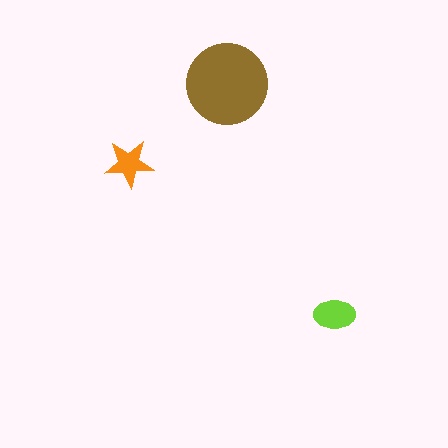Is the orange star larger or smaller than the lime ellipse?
Smaller.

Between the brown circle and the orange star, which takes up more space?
The brown circle.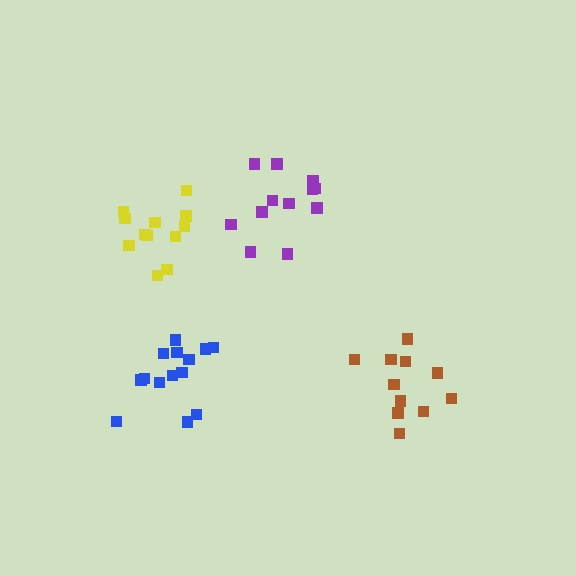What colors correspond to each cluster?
The clusters are colored: purple, brown, yellow, blue.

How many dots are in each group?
Group 1: 12 dots, Group 2: 11 dots, Group 3: 12 dots, Group 4: 14 dots (49 total).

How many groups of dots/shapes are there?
There are 4 groups.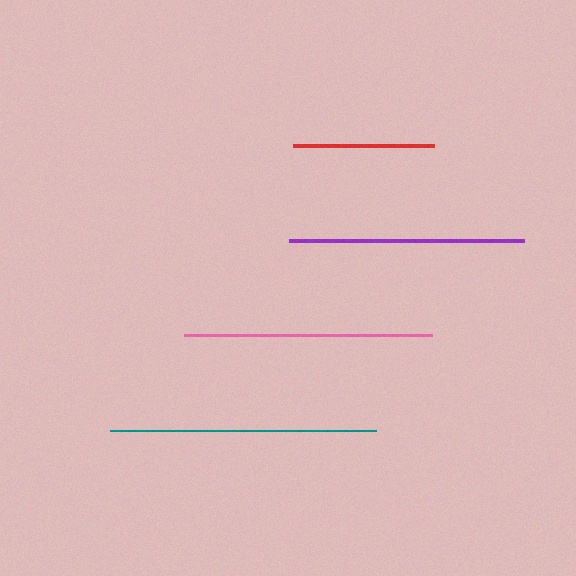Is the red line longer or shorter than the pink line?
The pink line is longer than the red line.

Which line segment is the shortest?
The red line is the shortest at approximately 141 pixels.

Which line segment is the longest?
The teal line is the longest at approximately 266 pixels.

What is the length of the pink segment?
The pink segment is approximately 248 pixels long.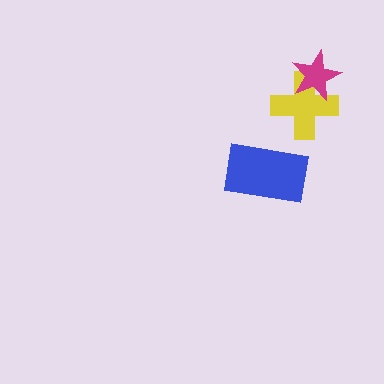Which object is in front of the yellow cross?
The magenta star is in front of the yellow cross.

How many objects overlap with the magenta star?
1 object overlaps with the magenta star.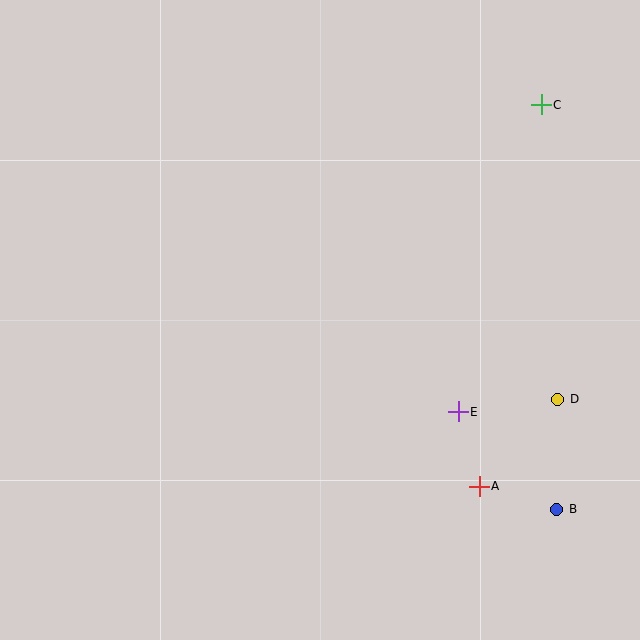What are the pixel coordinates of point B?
Point B is at (557, 509).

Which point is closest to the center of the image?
Point E at (458, 412) is closest to the center.